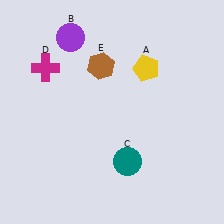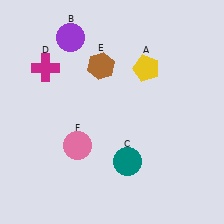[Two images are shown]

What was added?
A pink circle (F) was added in Image 2.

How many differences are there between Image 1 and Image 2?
There is 1 difference between the two images.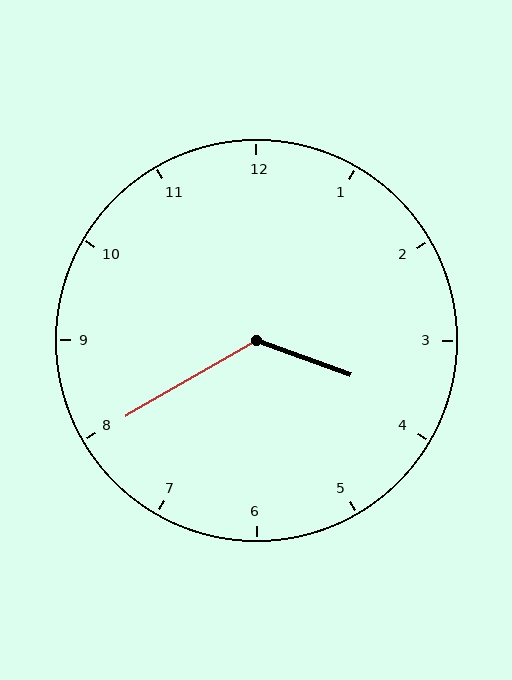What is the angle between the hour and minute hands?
Approximately 130 degrees.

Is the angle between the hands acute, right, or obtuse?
It is obtuse.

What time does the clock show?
3:40.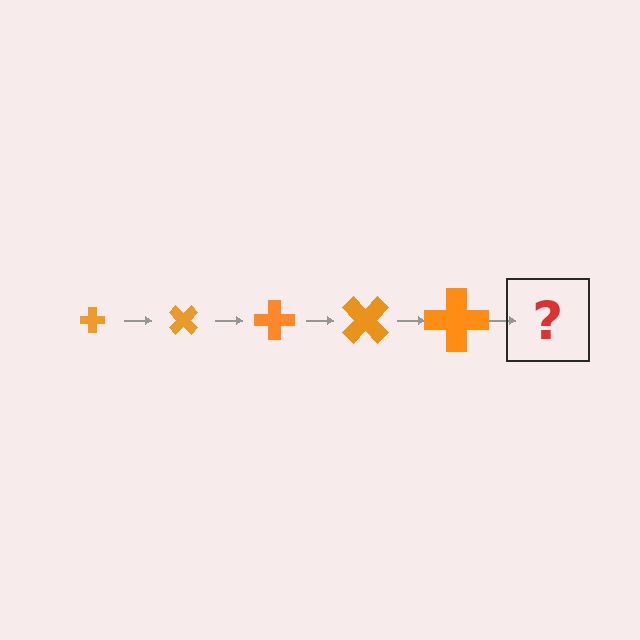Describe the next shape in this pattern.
It should be a cross, larger than the previous one and rotated 225 degrees from the start.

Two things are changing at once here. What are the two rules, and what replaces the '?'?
The two rules are that the cross grows larger each step and it rotates 45 degrees each step. The '?' should be a cross, larger than the previous one and rotated 225 degrees from the start.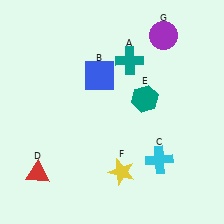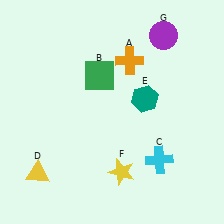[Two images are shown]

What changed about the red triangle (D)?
In Image 1, D is red. In Image 2, it changed to yellow.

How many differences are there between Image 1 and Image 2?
There are 3 differences between the two images.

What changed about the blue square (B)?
In Image 1, B is blue. In Image 2, it changed to green.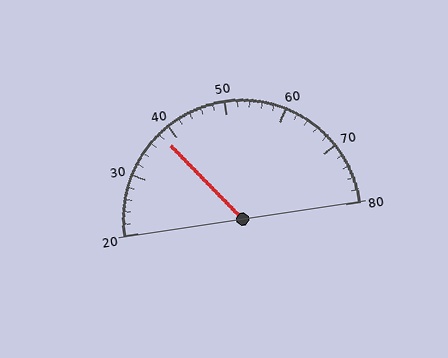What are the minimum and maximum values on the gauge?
The gauge ranges from 20 to 80.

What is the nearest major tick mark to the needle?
The nearest major tick mark is 40.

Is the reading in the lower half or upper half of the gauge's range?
The reading is in the lower half of the range (20 to 80).